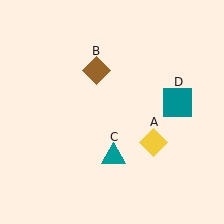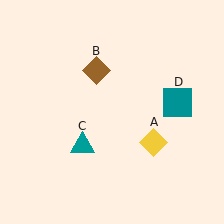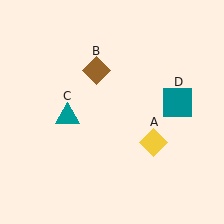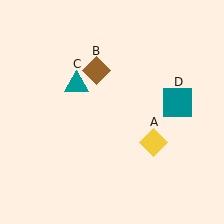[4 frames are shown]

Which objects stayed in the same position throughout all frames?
Yellow diamond (object A) and brown diamond (object B) and teal square (object D) remained stationary.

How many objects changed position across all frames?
1 object changed position: teal triangle (object C).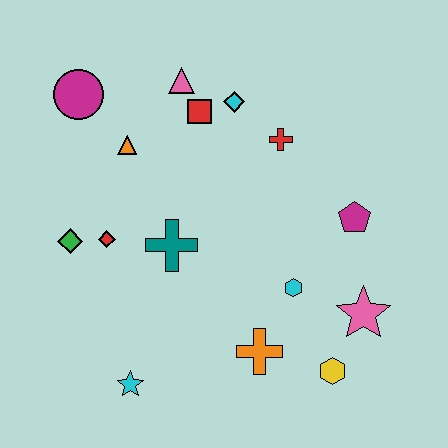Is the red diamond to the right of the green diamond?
Yes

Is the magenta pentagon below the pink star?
No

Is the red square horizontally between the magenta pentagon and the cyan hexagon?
No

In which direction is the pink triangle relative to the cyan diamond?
The pink triangle is to the left of the cyan diamond.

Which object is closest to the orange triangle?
The magenta circle is closest to the orange triangle.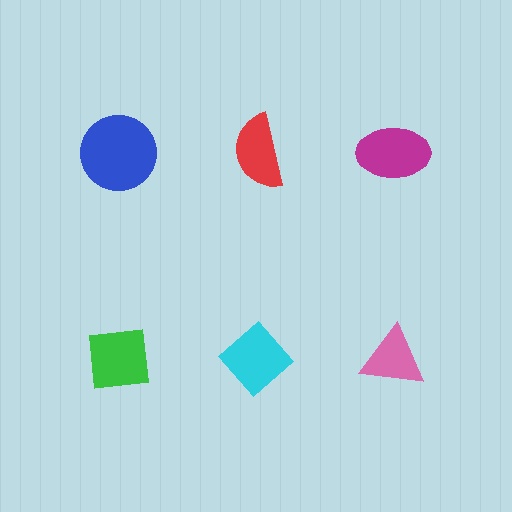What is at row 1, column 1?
A blue circle.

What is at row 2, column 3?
A pink triangle.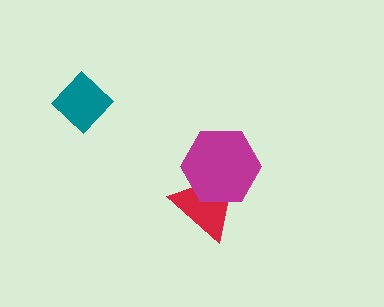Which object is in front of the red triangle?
The magenta hexagon is in front of the red triangle.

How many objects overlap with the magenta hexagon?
1 object overlaps with the magenta hexagon.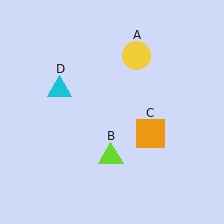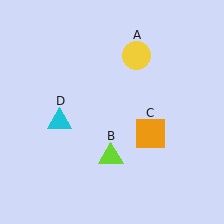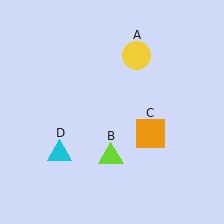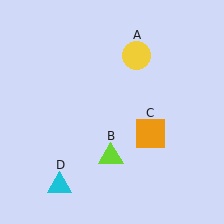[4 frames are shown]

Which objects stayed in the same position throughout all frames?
Yellow circle (object A) and lime triangle (object B) and orange square (object C) remained stationary.